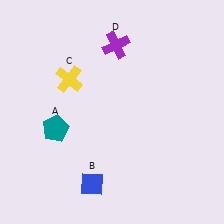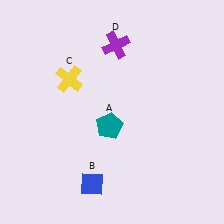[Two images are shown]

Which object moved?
The teal pentagon (A) moved right.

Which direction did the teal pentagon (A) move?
The teal pentagon (A) moved right.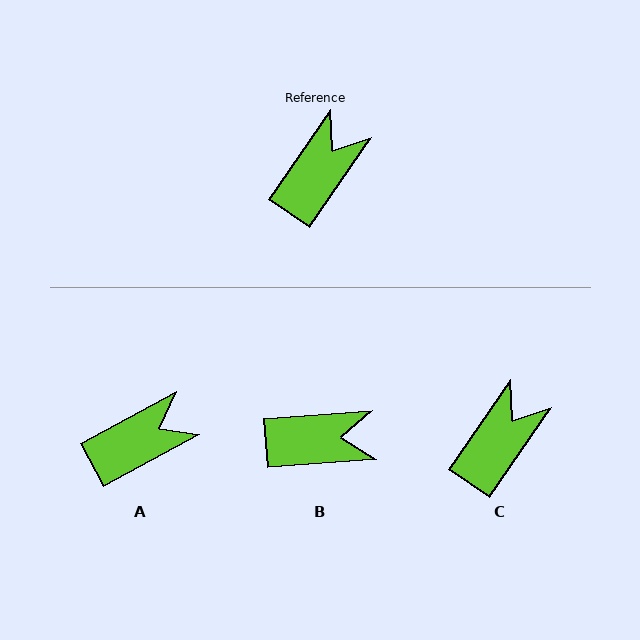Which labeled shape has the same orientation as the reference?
C.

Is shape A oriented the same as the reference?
No, it is off by about 27 degrees.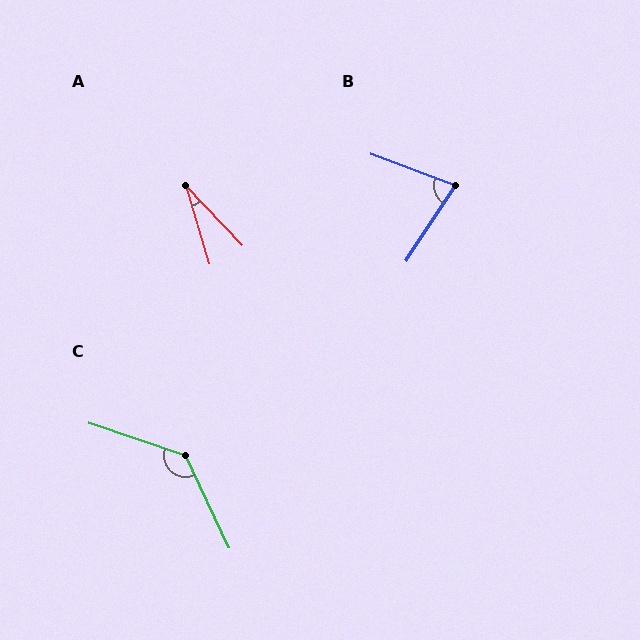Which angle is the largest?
C, at approximately 133 degrees.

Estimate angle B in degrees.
Approximately 77 degrees.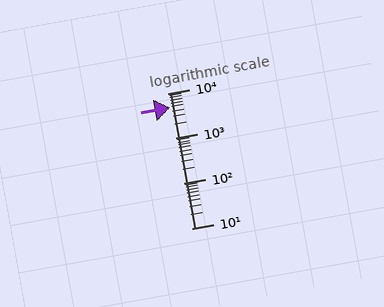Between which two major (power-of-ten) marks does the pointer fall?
The pointer is between 1000 and 10000.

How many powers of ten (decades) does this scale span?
The scale spans 3 decades, from 10 to 10000.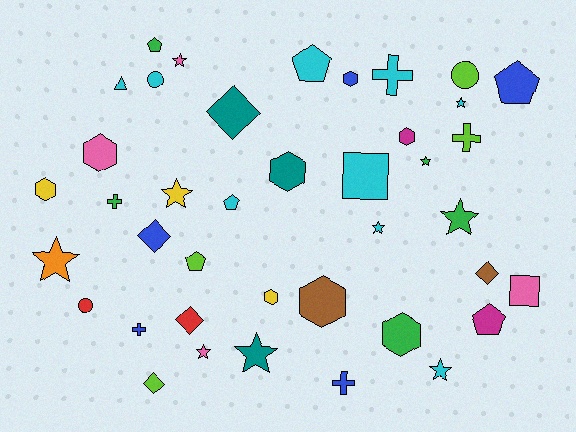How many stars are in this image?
There are 10 stars.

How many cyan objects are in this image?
There are 9 cyan objects.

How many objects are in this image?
There are 40 objects.